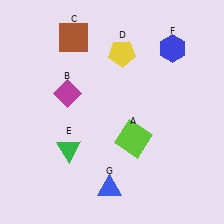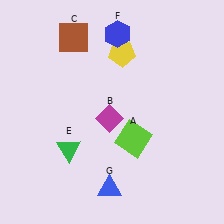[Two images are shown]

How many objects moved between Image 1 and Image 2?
2 objects moved between the two images.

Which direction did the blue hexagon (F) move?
The blue hexagon (F) moved left.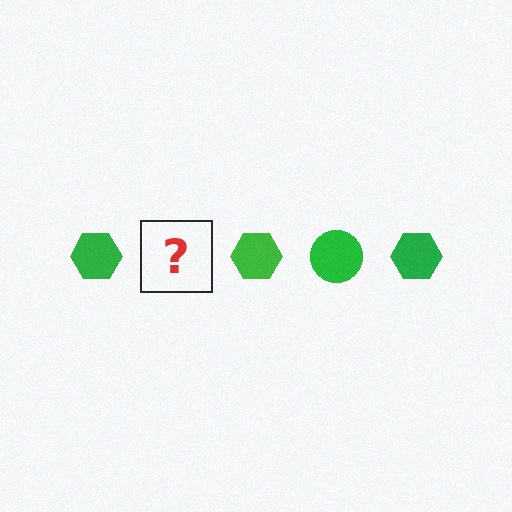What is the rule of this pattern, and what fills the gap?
The rule is that the pattern cycles through hexagon, circle shapes in green. The gap should be filled with a green circle.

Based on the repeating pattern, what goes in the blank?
The blank should be a green circle.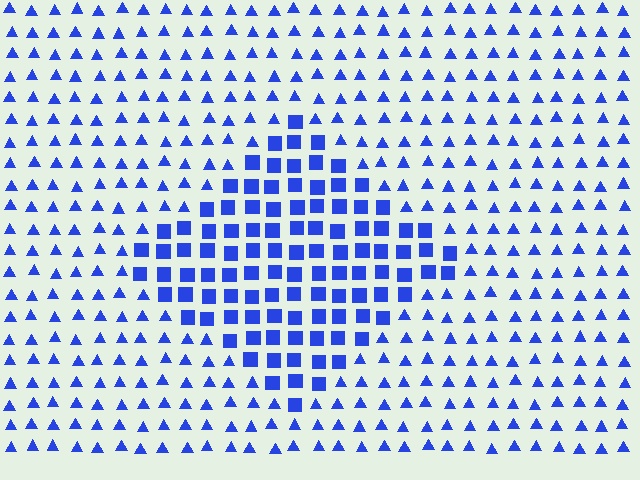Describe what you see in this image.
The image is filled with small blue elements arranged in a uniform grid. A diamond-shaped region contains squares, while the surrounding area contains triangles. The boundary is defined purely by the change in element shape.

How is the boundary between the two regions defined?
The boundary is defined by a change in element shape: squares inside vs. triangles outside. All elements share the same color and spacing.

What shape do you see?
I see a diamond.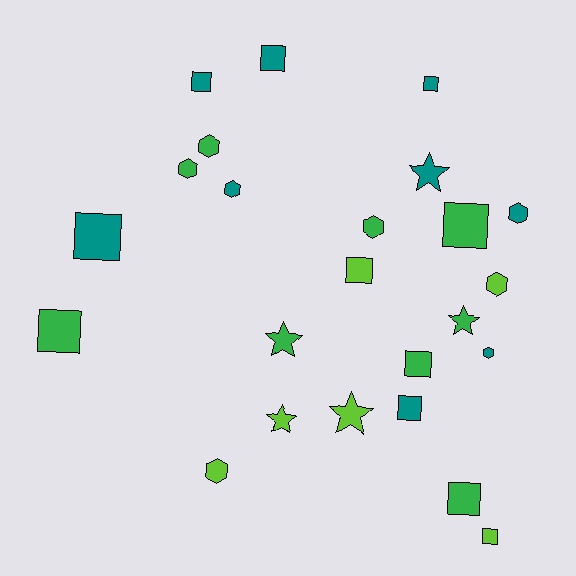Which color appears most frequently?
Green, with 9 objects.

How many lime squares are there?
There are 2 lime squares.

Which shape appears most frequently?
Square, with 11 objects.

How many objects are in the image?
There are 24 objects.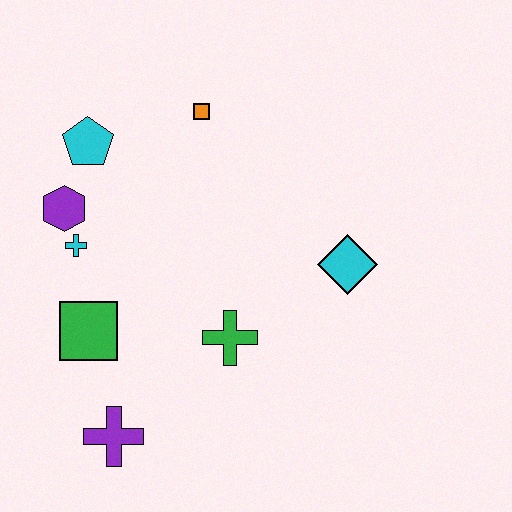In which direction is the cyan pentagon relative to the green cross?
The cyan pentagon is above the green cross.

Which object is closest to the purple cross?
The green square is closest to the purple cross.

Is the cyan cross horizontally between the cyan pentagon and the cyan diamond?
No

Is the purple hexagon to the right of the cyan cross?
No